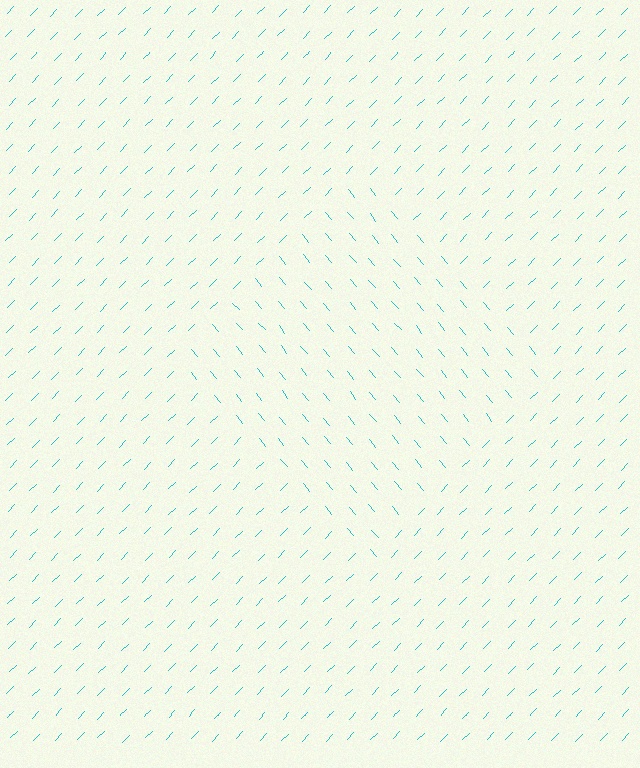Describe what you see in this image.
The image is filled with small cyan line segments. A diamond region in the image has lines oriented differently from the surrounding lines, creating a visible texture boundary.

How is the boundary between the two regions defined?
The boundary is defined purely by a change in line orientation (approximately 85 degrees difference). All lines are the same color and thickness.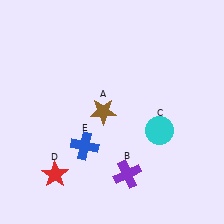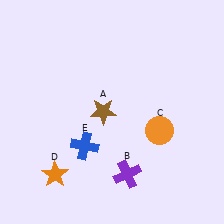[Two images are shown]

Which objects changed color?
C changed from cyan to orange. D changed from red to orange.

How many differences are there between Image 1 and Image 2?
There are 2 differences between the two images.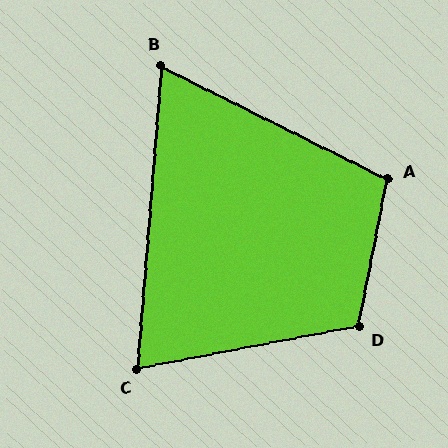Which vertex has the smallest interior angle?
B, at approximately 68 degrees.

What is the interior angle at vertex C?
Approximately 74 degrees (acute).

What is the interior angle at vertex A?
Approximately 106 degrees (obtuse).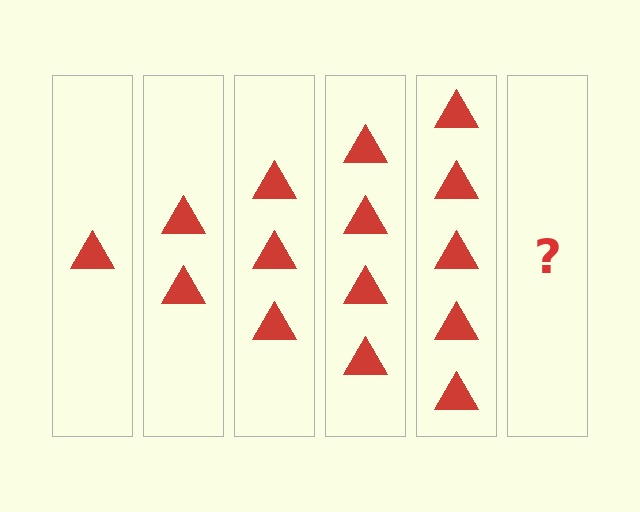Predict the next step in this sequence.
The next step is 6 triangles.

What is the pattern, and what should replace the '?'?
The pattern is that each step adds one more triangle. The '?' should be 6 triangles.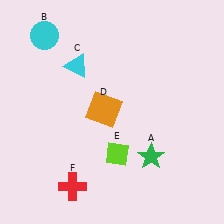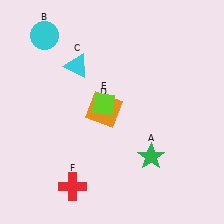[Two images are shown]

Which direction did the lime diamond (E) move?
The lime diamond (E) moved up.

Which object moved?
The lime diamond (E) moved up.